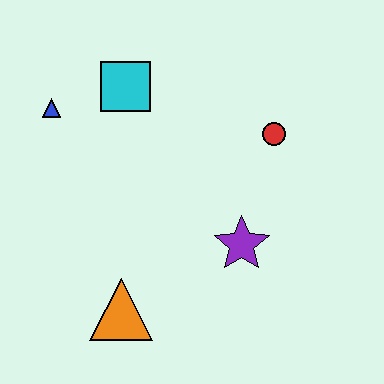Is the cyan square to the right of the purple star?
No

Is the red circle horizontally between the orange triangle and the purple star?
No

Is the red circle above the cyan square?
No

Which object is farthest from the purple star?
The blue triangle is farthest from the purple star.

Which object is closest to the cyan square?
The blue triangle is closest to the cyan square.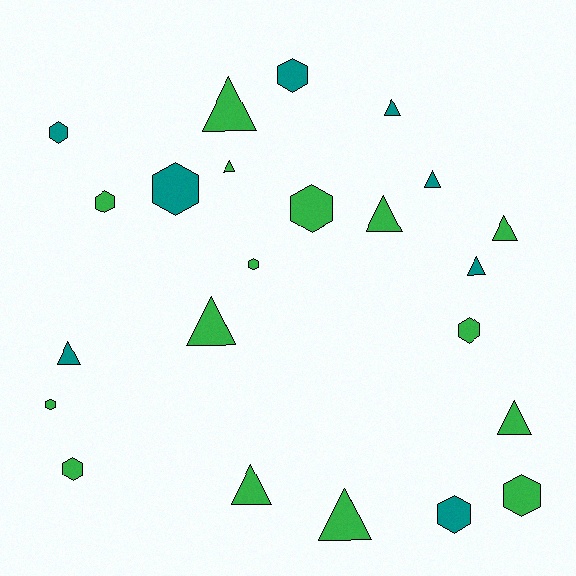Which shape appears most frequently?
Triangle, with 12 objects.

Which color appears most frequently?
Green, with 15 objects.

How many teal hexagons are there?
There are 4 teal hexagons.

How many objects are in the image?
There are 23 objects.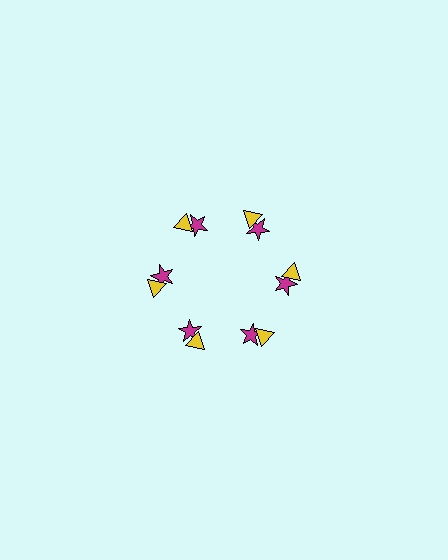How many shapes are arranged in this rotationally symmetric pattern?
There are 12 shapes, arranged in 6 groups of 2.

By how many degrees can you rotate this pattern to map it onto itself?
The pattern maps onto itself every 60 degrees of rotation.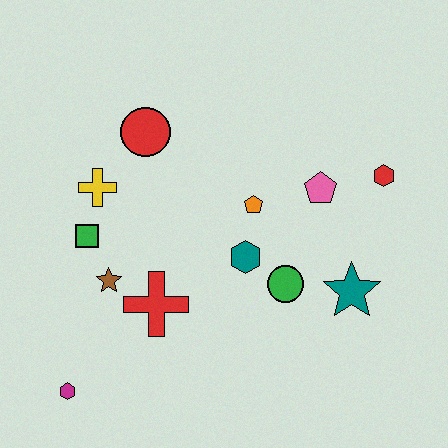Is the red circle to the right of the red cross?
No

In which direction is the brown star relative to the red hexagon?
The brown star is to the left of the red hexagon.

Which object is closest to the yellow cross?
The green square is closest to the yellow cross.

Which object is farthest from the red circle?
The magenta hexagon is farthest from the red circle.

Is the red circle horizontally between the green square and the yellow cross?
No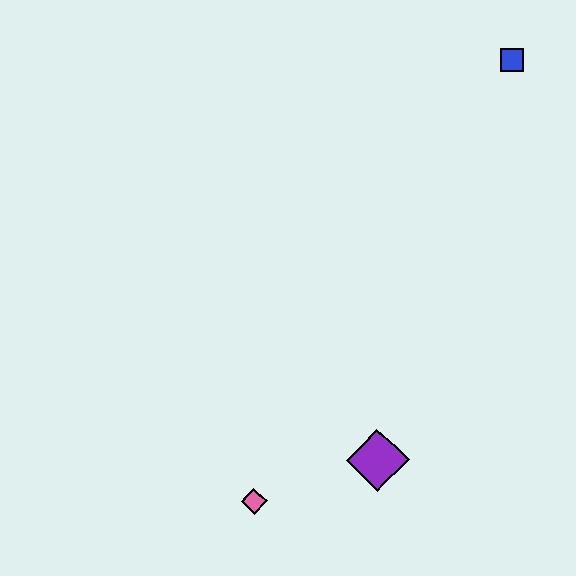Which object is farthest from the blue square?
The pink diamond is farthest from the blue square.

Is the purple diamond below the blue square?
Yes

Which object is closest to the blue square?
The purple diamond is closest to the blue square.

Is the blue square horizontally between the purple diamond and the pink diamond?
No